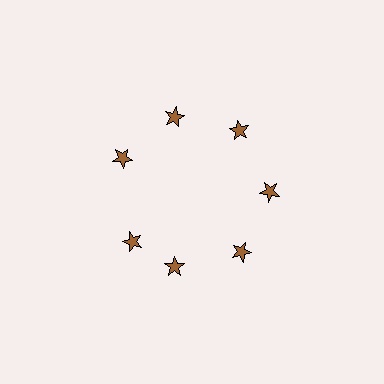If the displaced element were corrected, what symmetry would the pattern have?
It would have 7-fold rotational symmetry — the pattern would map onto itself every 51 degrees.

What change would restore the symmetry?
The symmetry would be restored by rotating it back into even spacing with its neighbors so that all 7 stars sit at equal angles and equal distance from the center.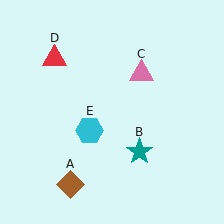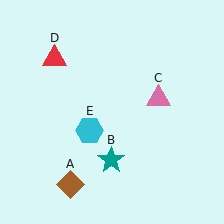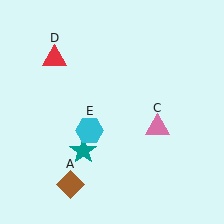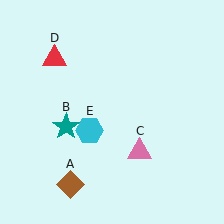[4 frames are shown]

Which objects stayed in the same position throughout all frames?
Brown diamond (object A) and red triangle (object D) and cyan hexagon (object E) remained stationary.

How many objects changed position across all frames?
2 objects changed position: teal star (object B), pink triangle (object C).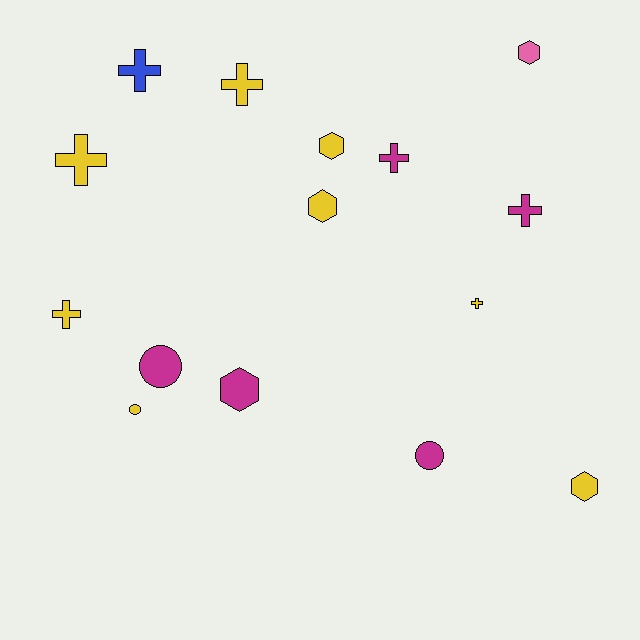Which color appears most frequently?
Yellow, with 8 objects.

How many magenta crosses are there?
There are 2 magenta crosses.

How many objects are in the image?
There are 15 objects.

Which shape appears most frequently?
Cross, with 7 objects.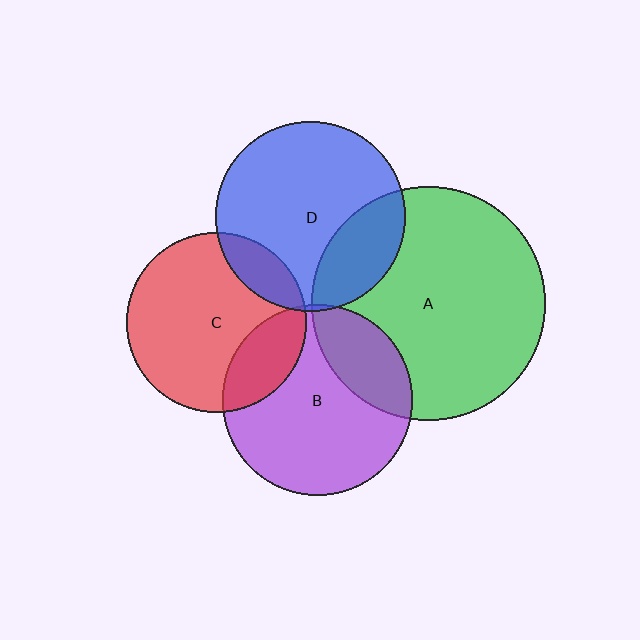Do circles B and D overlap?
Yes.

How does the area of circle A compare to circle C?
Approximately 1.7 times.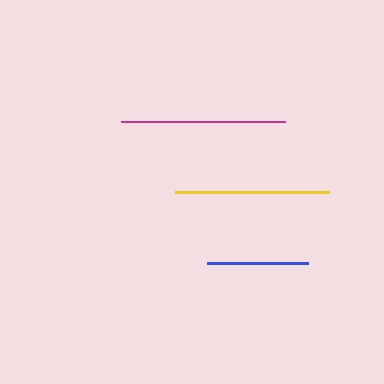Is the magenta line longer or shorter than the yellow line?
The magenta line is longer than the yellow line.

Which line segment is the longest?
The magenta line is the longest at approximately 164 pixels.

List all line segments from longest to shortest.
From longest to shortest: magenta, yellow, blue.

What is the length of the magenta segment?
The magenta segment is approximately 164 pixels long.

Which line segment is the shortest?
The blue line is the shortest at approximately 100 pixels.